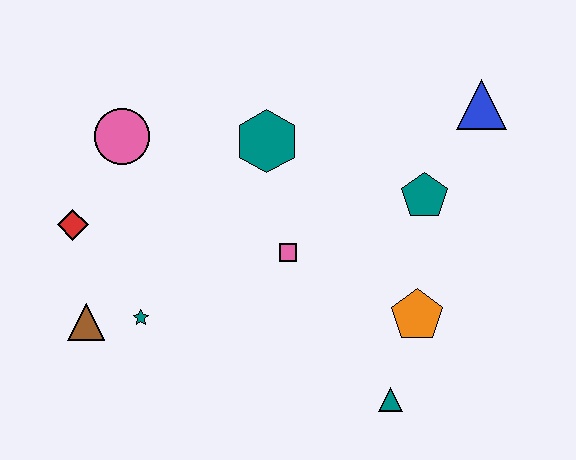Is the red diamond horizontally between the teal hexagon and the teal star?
No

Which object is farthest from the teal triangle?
The pink circle is farthest from the teal triangle.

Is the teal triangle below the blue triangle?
Yes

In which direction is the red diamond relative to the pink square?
The red diamond is to the left of the pink square.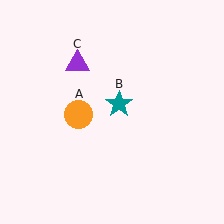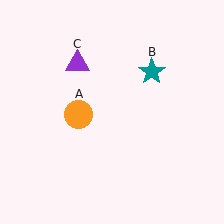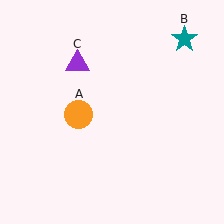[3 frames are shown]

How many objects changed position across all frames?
1 object changed position: teal star (object B).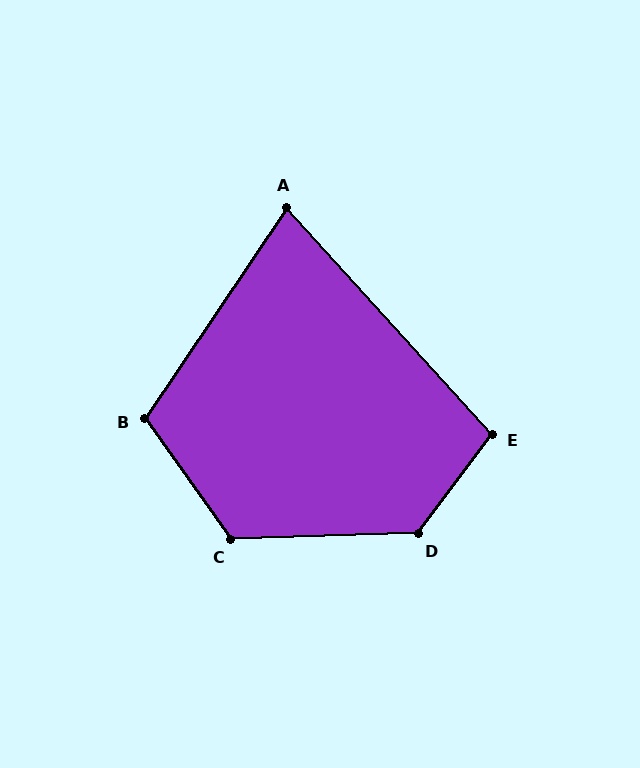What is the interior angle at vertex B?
Approximately 110 degrees (obtuse).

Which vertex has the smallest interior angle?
A, at approximately 76 degrees.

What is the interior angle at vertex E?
Approximately 101 degrees (obtuse).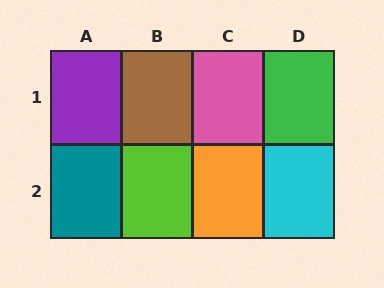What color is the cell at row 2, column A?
Teal.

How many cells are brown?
1 cell is brown.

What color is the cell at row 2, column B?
Lime.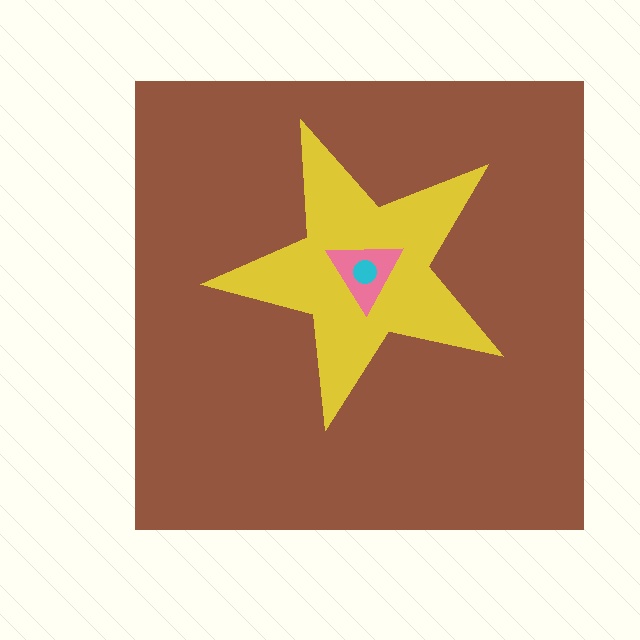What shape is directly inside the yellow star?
The pink triangle.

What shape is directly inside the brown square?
The yellow star.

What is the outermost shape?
The brown square.